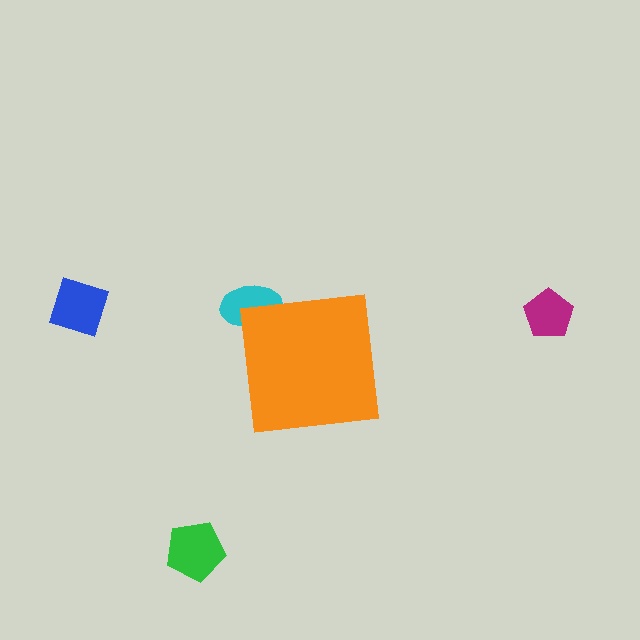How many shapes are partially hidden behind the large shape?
1 shape is partially hidden.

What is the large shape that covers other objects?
An orange square.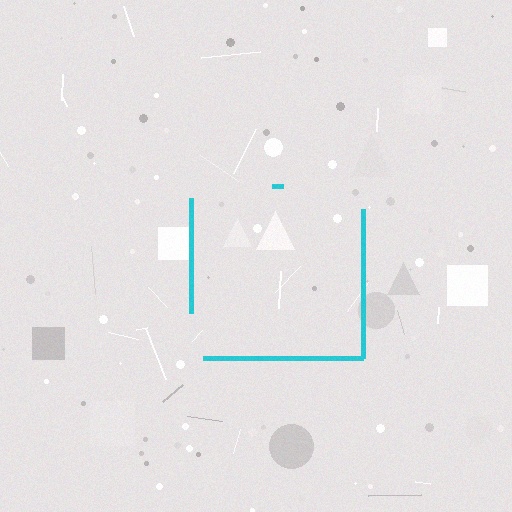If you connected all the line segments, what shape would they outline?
They would outline a square.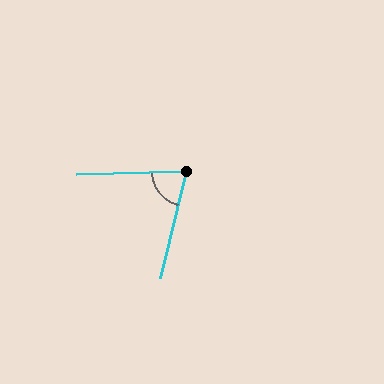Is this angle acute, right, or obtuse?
It is acute.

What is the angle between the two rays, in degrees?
Approximately 75 degrees.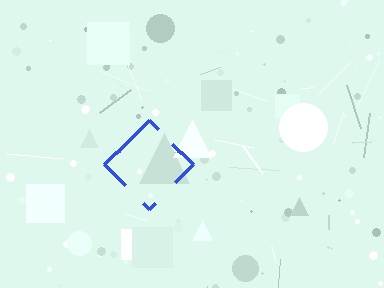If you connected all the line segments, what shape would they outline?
They would outline a diamond.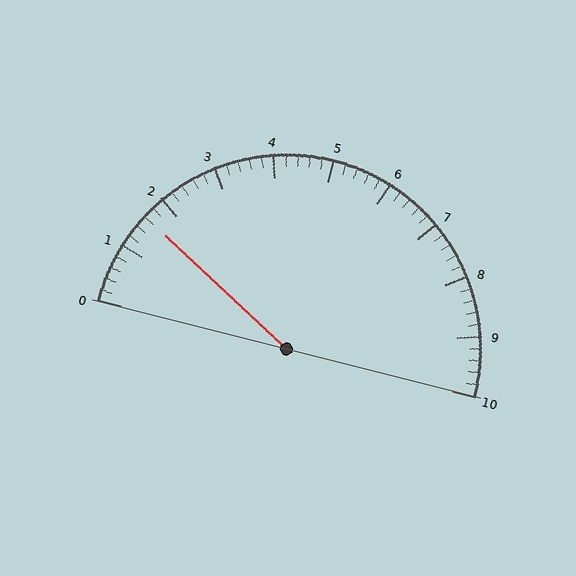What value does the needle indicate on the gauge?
The needle indicates approximately 1.6.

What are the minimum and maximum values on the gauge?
The gauge ranges from 0 to 10.